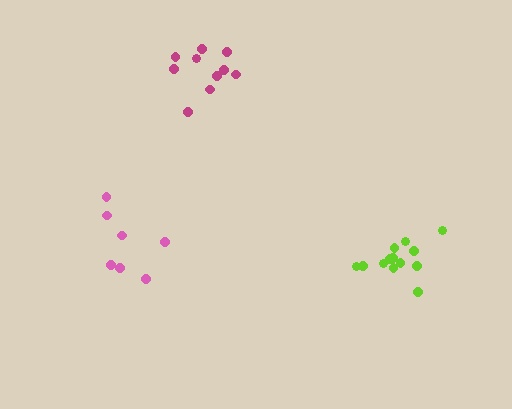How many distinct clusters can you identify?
There are 3 distinct clusters.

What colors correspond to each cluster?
The clusters are colored: magenta, lime, pink.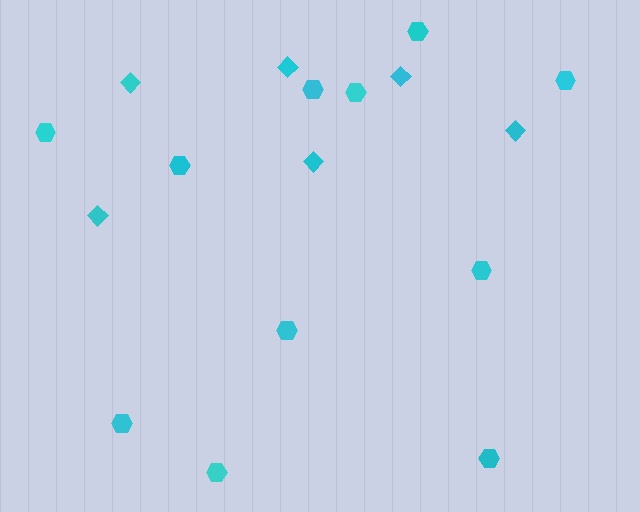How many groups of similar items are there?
There are 2 groups: one group of diamonds (6) and one group of hexagons (11).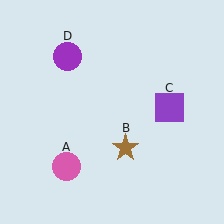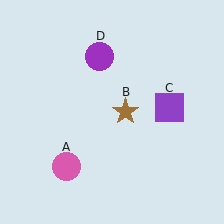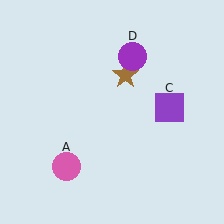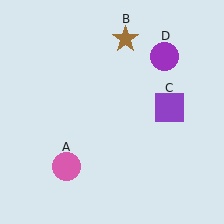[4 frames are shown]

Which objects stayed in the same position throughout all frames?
Pink circle (object A) and purple square (object C) remained stationary.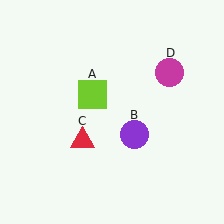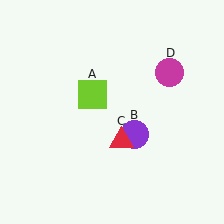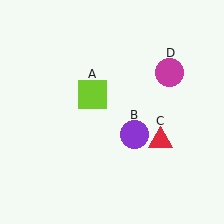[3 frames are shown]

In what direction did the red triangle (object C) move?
The red triangle (object C) moved right.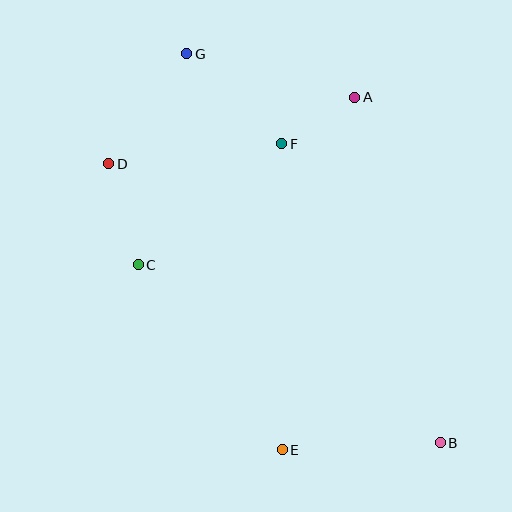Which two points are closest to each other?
Points A and F are closest to each other.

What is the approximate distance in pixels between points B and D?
The distance between B and D is approximately 433 pixels.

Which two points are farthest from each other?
Points B and G are farthest from each other.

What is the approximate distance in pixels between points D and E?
The distance between D and E is approximately 334 pixels.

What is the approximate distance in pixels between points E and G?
The distance between E and G is approximately 407 pixels.